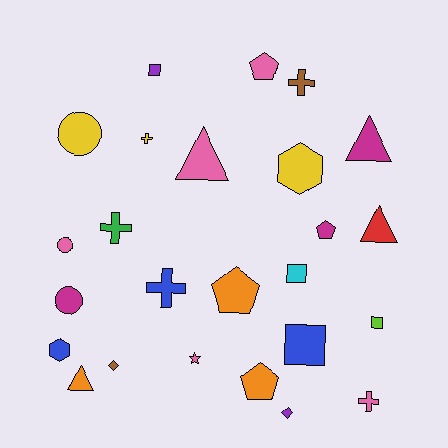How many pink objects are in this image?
There are 5 pink objects.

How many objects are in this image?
There are 25 objects.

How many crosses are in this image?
There are 5 crosses.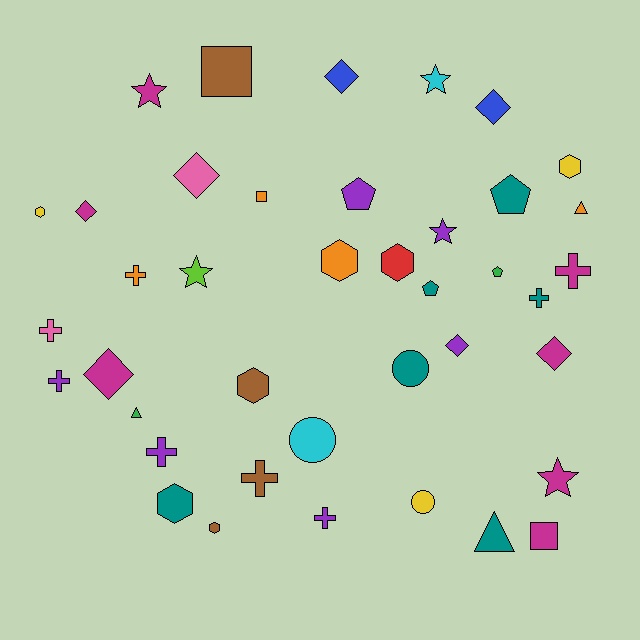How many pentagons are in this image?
There are 4 pentagons.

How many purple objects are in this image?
There are 6 purple objects.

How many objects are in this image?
There are 40 objects.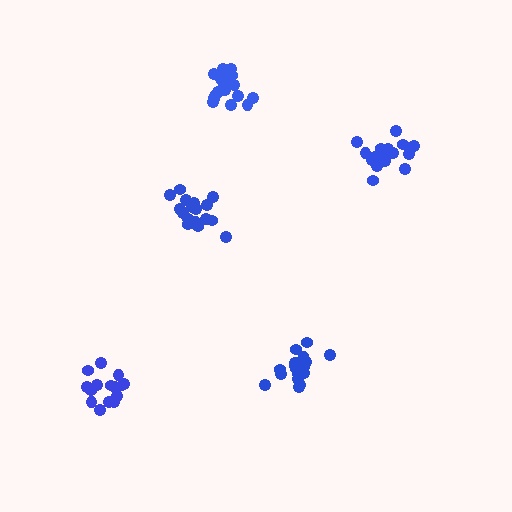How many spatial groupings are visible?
There are 5 spatial groupings.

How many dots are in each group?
Group 1: 18 dots, Group 2: 19 dots, Group 3: 18 dots, Group 4: 15 dots, Group 5: 21 dots (91 total).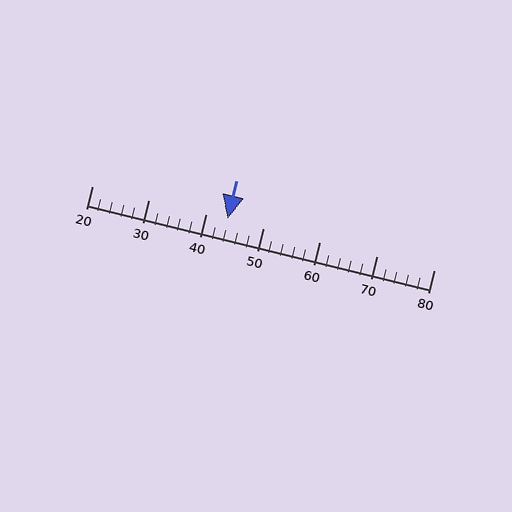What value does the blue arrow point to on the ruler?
The blue arrow points to approximately 44.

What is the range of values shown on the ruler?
The ruler shows values from 20 to 80.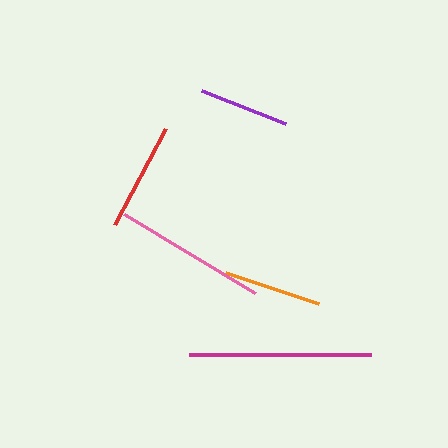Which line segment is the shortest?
The purple line is the shortest at approximately 91 pixels.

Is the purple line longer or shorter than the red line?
The red line is longer than the purple line.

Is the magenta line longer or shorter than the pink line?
The magenta line is longer than the pink line.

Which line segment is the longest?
The magenta line is the longest at approximately 183 pixels.